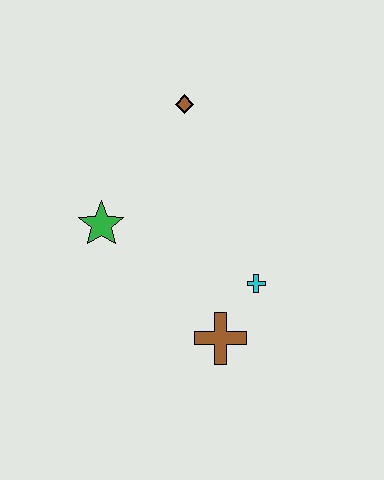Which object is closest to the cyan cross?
The brown cross is closest to the cyan cross.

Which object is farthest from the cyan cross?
The brown diamond is farthest from the cyan cross.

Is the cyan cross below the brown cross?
No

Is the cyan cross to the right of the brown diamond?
Yes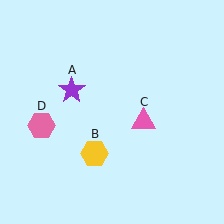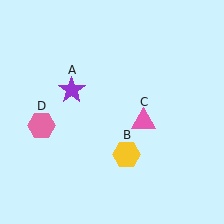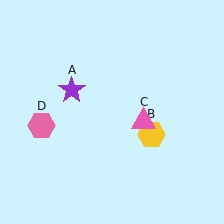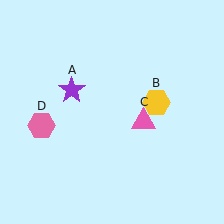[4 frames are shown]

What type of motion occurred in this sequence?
The yellow hexagon (object B) rotated counterclockwise around the center of the scene.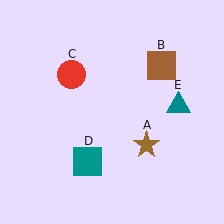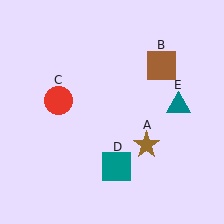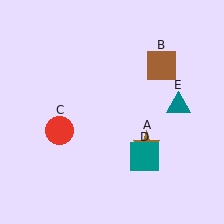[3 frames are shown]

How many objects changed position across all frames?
2 objects changed position: red circle (object C), teal square (object D).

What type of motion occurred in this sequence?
The red circle (object C), teal square (object D) rotated counterclockwise around the center of the scene.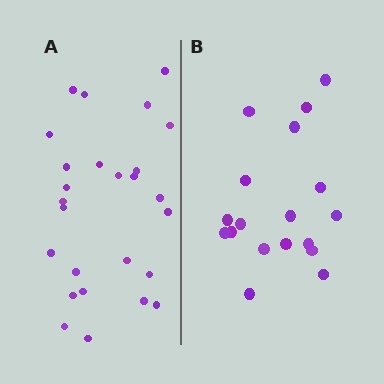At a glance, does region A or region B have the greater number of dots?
Region A (the left region) has more dots.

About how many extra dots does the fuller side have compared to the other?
Region A has roughly 8 or so more dots than region B.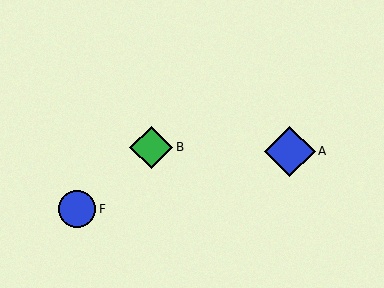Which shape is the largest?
The blue diamond (labeled A) is the largest.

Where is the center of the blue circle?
The center of the blue circle is at (77, 209).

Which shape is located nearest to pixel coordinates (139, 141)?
The green diamond (labeled B) at (151, 147) is nearest to that location.